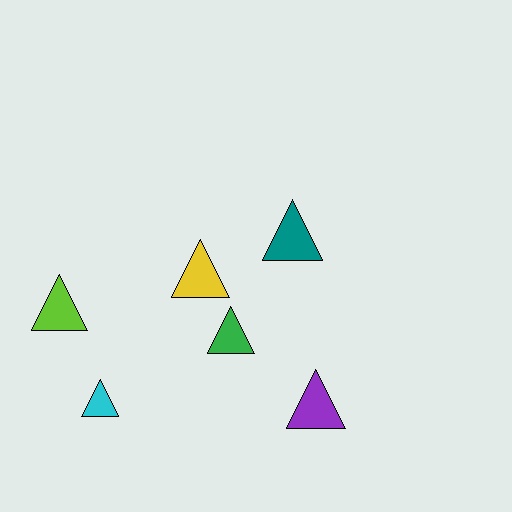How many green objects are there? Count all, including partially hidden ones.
There is 1 green object.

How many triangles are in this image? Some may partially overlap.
There are 6 triangles.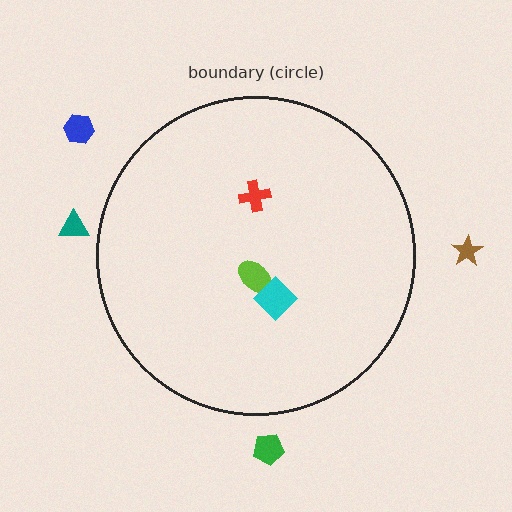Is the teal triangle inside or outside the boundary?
Outside.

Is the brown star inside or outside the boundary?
Outside.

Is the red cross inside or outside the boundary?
Inside.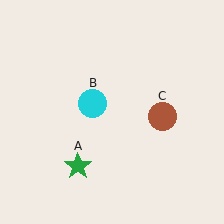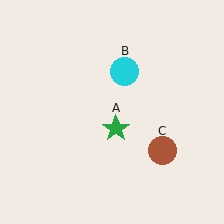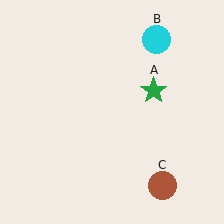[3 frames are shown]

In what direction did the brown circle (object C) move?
The brown circle (object C) moved down.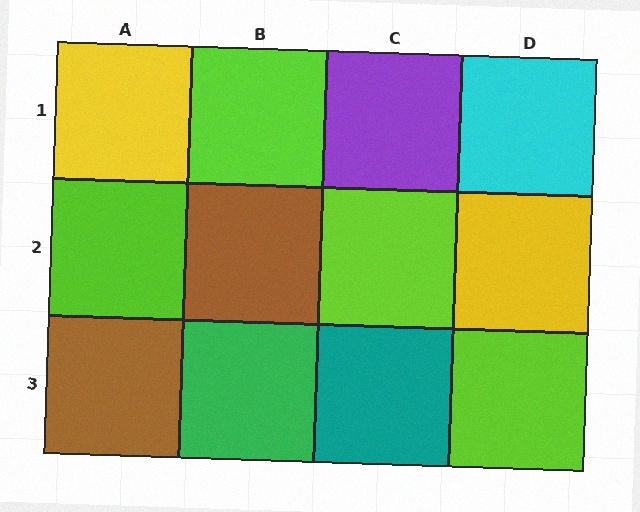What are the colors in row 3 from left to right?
Brown, green, teal, lime.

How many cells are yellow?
2 cells are yellow.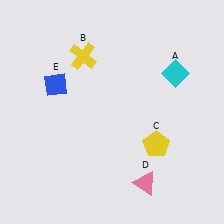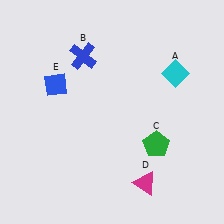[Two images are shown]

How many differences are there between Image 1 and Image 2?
There are 3 differences between the two images.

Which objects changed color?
B changed from yellow to blue. C changed from yellow to green. D changed from pink to magenta.